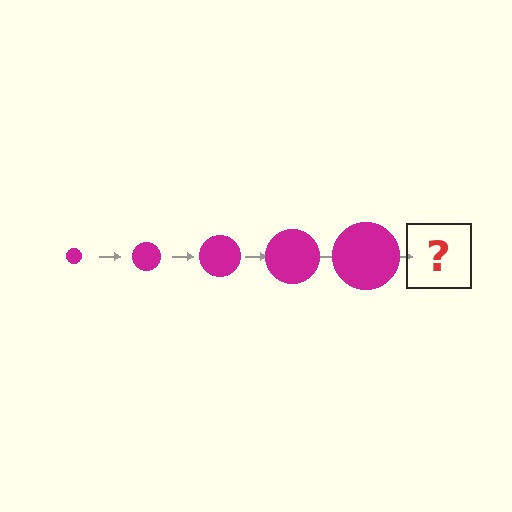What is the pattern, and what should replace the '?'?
The pattern is that the circle gets progressively larger each step. The '?' should be a magenta circle, larger than the previous one.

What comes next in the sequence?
The next element should be a magenta circle, larger than the previous one.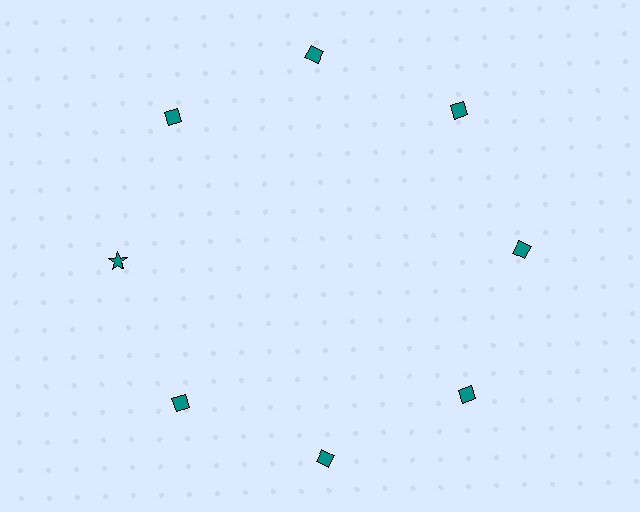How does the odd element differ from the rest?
It has a different shape: star instead of diamond.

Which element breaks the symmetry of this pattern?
The teal star at roughly the 9 o'clock position breaks the symmetry. All other shapes are teal diamonds.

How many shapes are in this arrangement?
There are 8 shapes arranged in a ring pattern.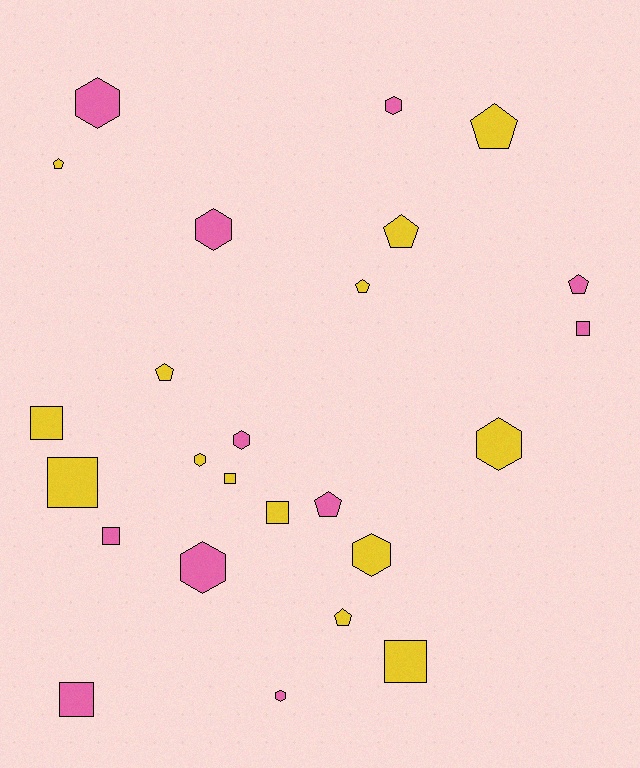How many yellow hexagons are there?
There are 3 yellow hexagons.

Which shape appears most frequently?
Hexagon, with 9 objects.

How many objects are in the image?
There are 25 objects.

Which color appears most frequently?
Yellow, with 14 objects.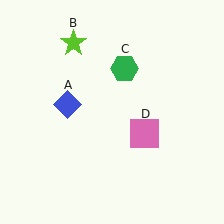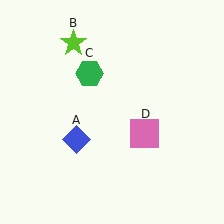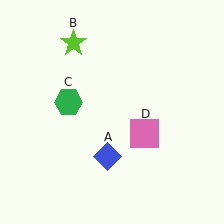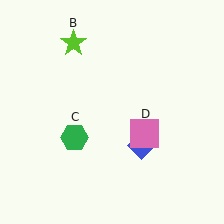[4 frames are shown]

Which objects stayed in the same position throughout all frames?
Lime star (object B) and pink square (object D) remained stationary.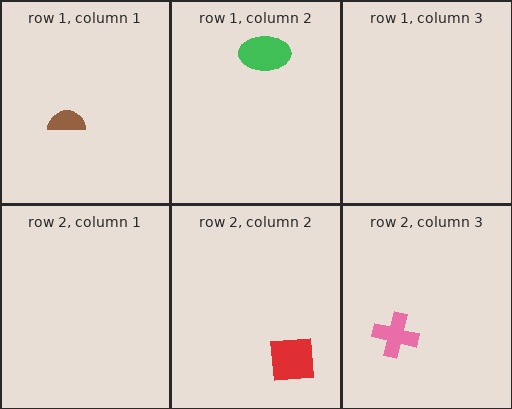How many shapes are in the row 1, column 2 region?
1.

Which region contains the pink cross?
The row 2, column 3 region.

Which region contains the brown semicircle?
The row 1, column 1 region.